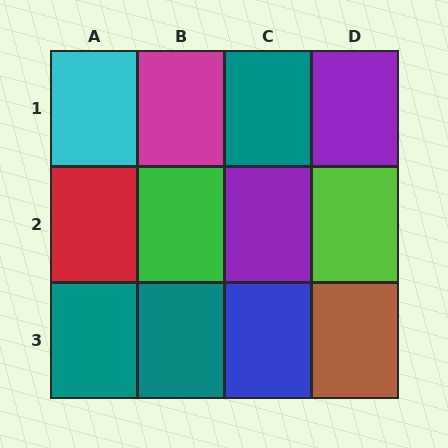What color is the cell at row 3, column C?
Blue.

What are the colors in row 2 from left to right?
Red, green, purple, lime.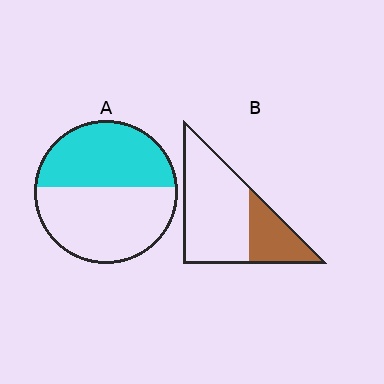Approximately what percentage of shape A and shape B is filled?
A is approximately 45% and B is approximately 30%.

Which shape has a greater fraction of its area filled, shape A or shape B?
Shape A.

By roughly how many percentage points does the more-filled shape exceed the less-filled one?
By roughly 15 percentage points (A over B).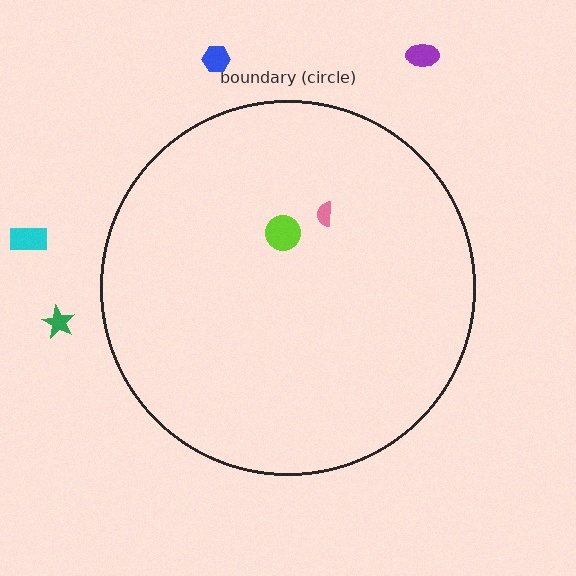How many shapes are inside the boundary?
2 inside, 4 outside.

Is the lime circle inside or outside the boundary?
Inside.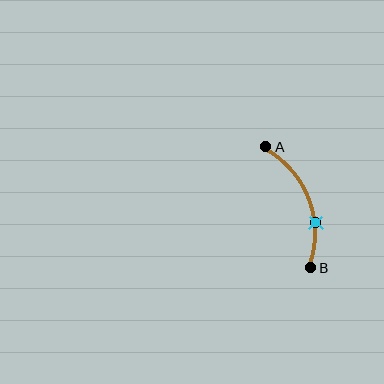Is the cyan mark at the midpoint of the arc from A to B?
No. The cyan mark lies on the arc but is closer to endpoint B. The arc midpoint would be at the point on the curve equidistant along the arc from both A and B.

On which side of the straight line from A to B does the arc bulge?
The arc bulges to the right of the straight line connecting A and B.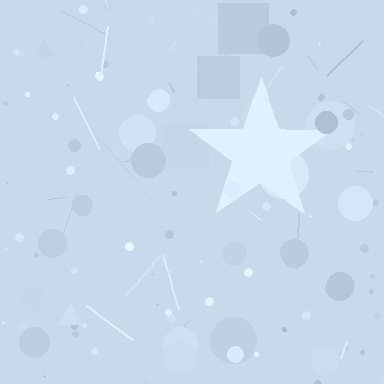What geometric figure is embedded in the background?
A star is embedded in the background.